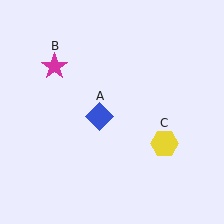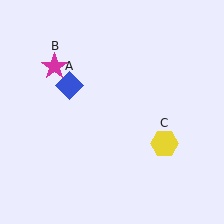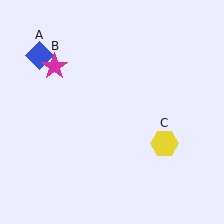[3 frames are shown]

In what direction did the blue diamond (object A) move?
The blue diamond (object A) moved up and to the left.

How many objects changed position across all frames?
1 object changed position: blue diamond (object A).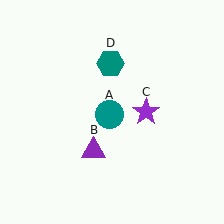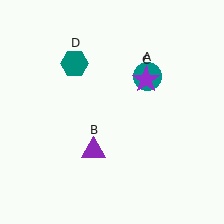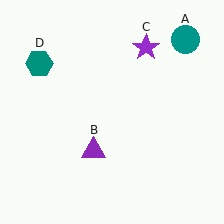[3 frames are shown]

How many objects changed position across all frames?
3 objects changed position: teal circle (object A), purple star (object C), teal hexagon (object D).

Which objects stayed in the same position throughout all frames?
Purple triangle (object B) remained stationary.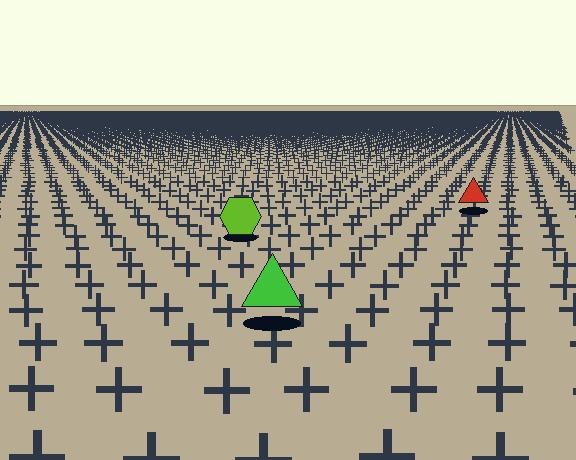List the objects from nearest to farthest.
From nearest to farthest: the green triangle, the lime hexagon, the red triangle.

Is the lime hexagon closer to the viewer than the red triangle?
Yes. The lime hexagon is closer — you can tell from the texture gradient: the ground texture is coarser near it.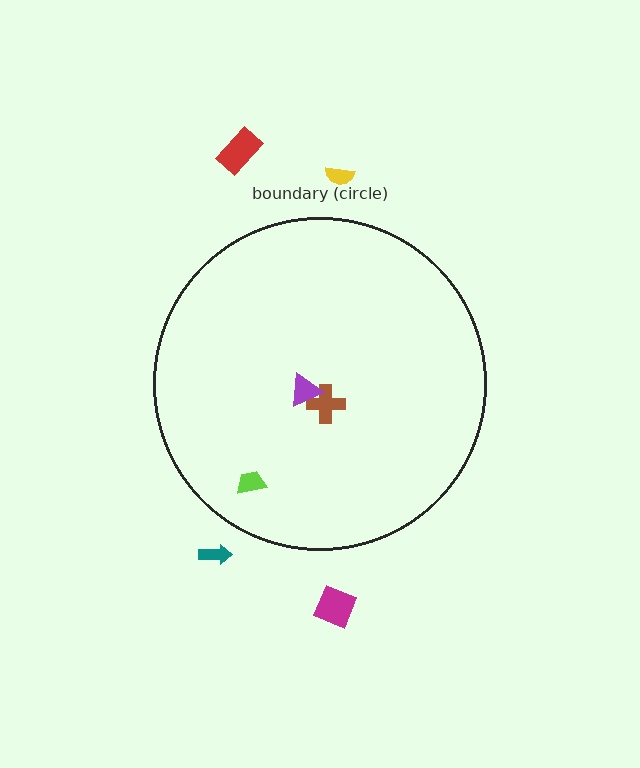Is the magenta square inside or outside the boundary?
Outside.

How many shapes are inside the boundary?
3 inside, 4 outside.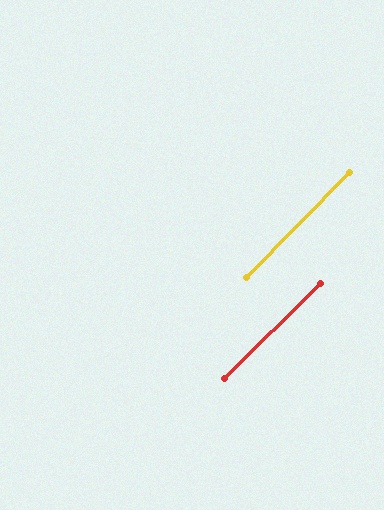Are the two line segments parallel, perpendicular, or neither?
Parallel — their directions differ by only 0.7°.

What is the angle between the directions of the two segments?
Approximately 1 degree.